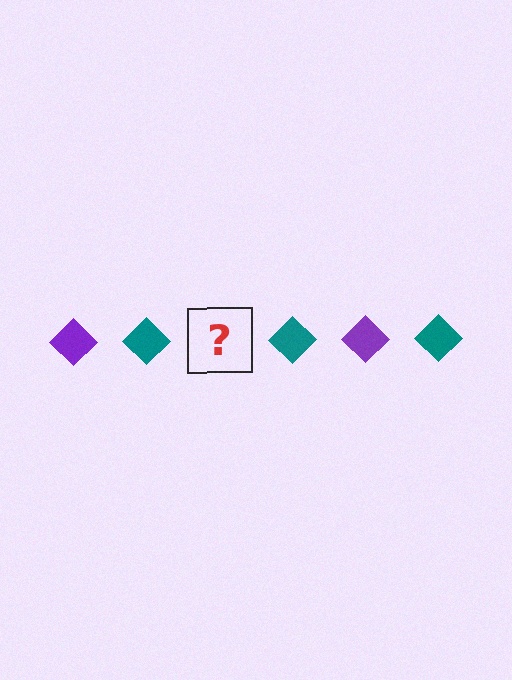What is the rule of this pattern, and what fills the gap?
The rule is that the pattern cycles through purple, teal diamonds. The gap should be filled with a purple diamond.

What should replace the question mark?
The question mark should be replaced with a purple diamond.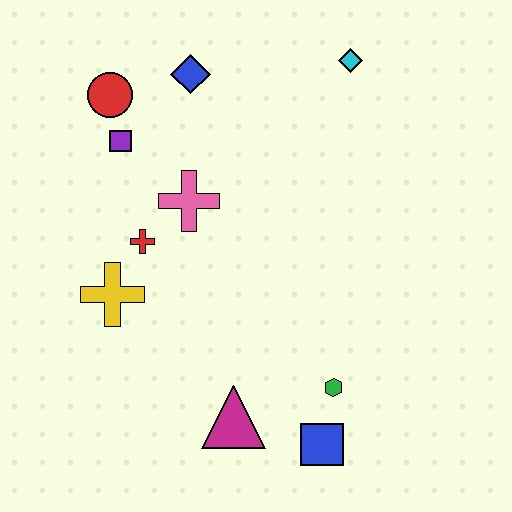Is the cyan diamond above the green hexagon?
Yes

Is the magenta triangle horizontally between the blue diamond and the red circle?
No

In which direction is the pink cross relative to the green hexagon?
The pink cross is above the green hexagon.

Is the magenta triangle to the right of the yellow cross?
Yes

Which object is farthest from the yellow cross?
The cyan diamond is farthest from the yellow cross.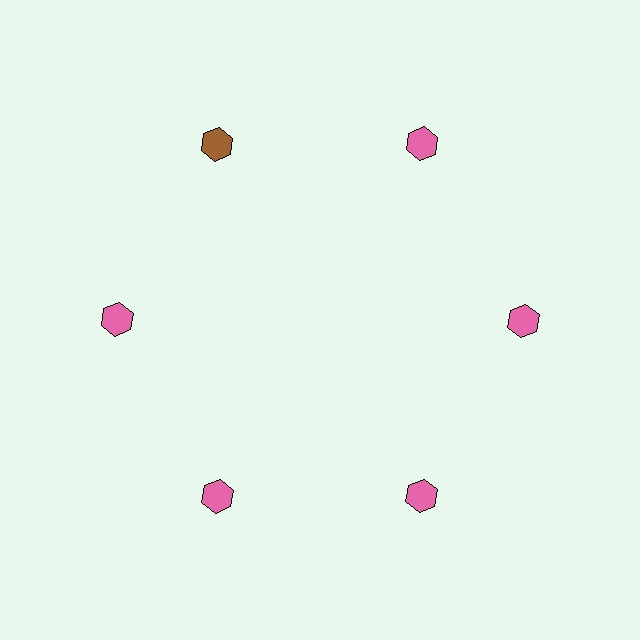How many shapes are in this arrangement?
There are 6 shapes arranged in a ring pattern.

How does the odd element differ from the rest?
It has a different color: brown instead of pink.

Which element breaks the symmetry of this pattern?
The brown hexagon at roughly the 11 o'clock position breaks the symmetry. All other shapes are pink hexagons.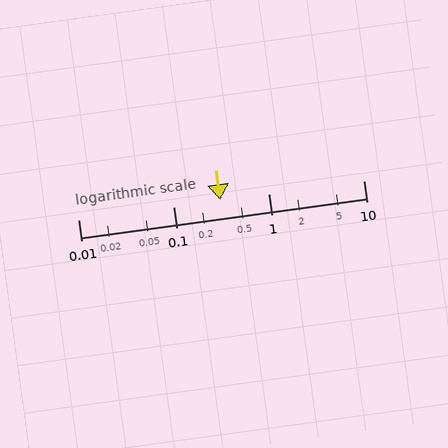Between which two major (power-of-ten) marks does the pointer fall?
The pointer is between 0.1 and 1.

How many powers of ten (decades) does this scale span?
The scale spans 3 decades, from 0.01 to 10.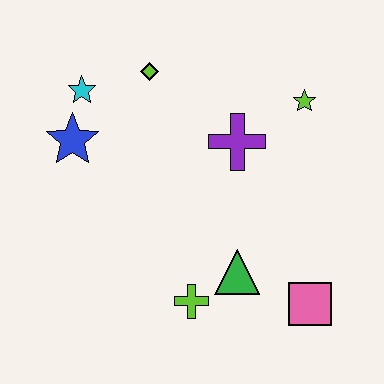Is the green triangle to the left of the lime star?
Yes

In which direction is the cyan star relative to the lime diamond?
The cyan star is to the left of the lime diamond.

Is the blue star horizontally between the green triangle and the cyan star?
No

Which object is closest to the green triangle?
The lime cross is closest to the green triangle.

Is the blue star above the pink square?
Yes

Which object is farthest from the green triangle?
The cyan star is farthest from the green triangle.